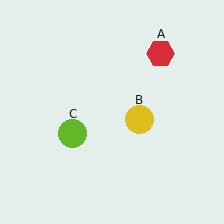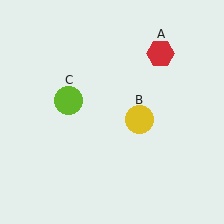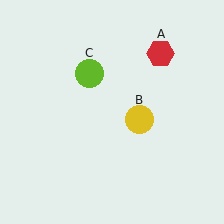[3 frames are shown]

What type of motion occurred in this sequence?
The lime circle (object C) rotated clockwise around the center of the scene.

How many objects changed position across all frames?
1 object changed position: lime circle (object C).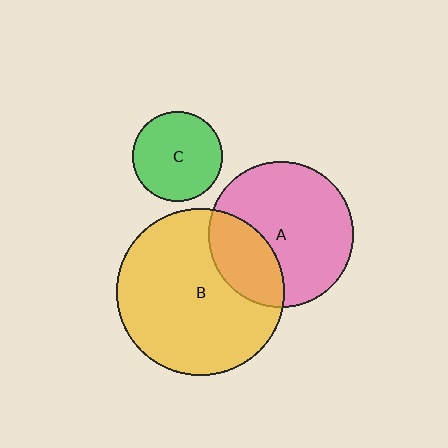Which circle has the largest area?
Circle B (yellow).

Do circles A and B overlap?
Yes.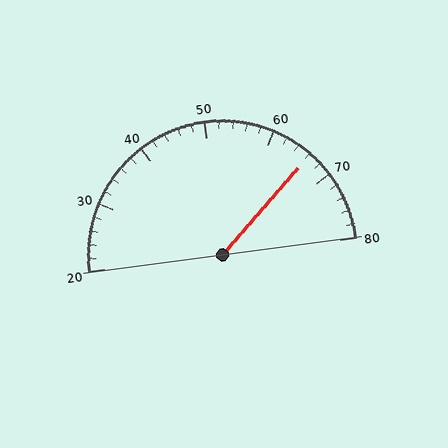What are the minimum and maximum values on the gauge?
The gauge ranges from 20 to 80.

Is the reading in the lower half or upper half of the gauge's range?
The reading is in the upper half of the range (20 to 80).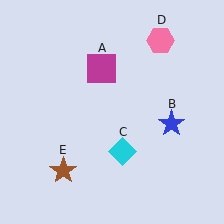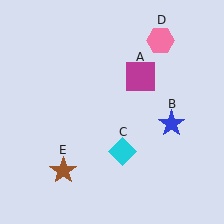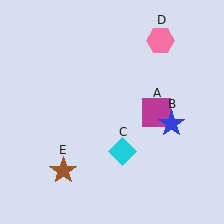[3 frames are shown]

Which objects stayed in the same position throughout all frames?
Blue star (object B) and cyan diamond (object C) and pink hexagon (object D) and brown star (object E) remained stationary.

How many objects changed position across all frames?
1 object changed position: magenta square (object A).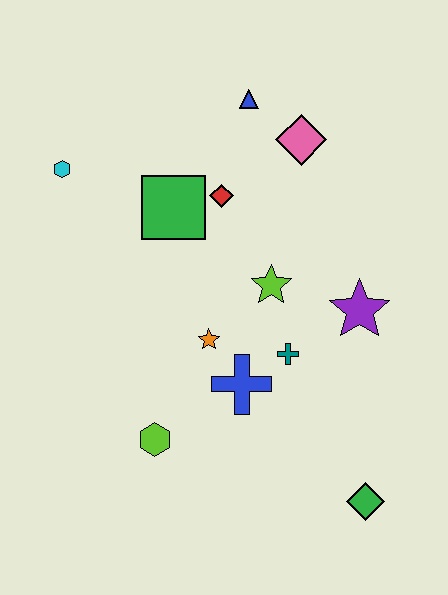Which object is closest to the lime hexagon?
The blue cross is closest to the lime hexagon.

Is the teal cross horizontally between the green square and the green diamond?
Yes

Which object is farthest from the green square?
The green diamond is farthest from the green square.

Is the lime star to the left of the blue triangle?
No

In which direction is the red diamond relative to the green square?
The red diamond is to the right of the green square.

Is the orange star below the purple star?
Yes